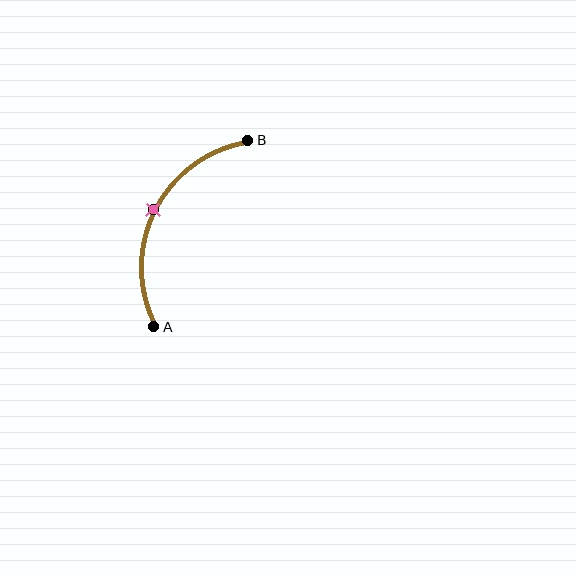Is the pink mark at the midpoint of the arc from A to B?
Yes. The pink mark lies on the arc at equal arc-length from both A and B — it is the arc midpoint.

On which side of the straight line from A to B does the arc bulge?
The arc bulges to the left of the straight line connecting A and B.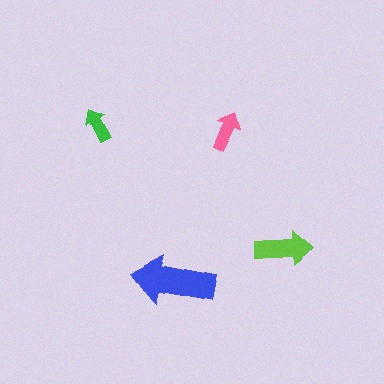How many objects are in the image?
There are 4 objects in the image.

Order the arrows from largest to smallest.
the blue one, the lime one, the pink one, the green one.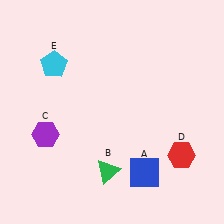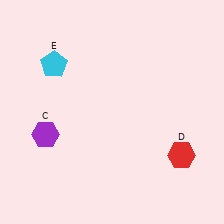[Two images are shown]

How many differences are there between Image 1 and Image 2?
There are 2 differences between the two images.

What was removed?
The blue square (A), the green triangle (B) were removed in Image 2.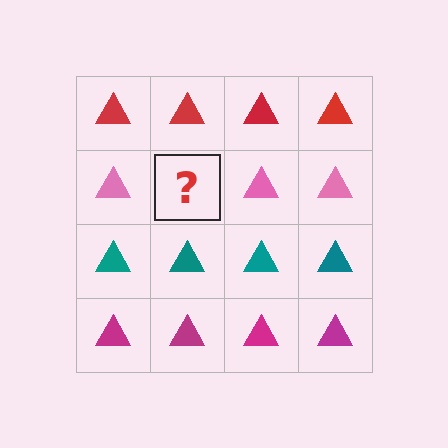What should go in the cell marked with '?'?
The missing cell should contain a pink triangle.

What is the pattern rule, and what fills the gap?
The rule is that each row has a consistent color. The gap should be filled with a pink triangle.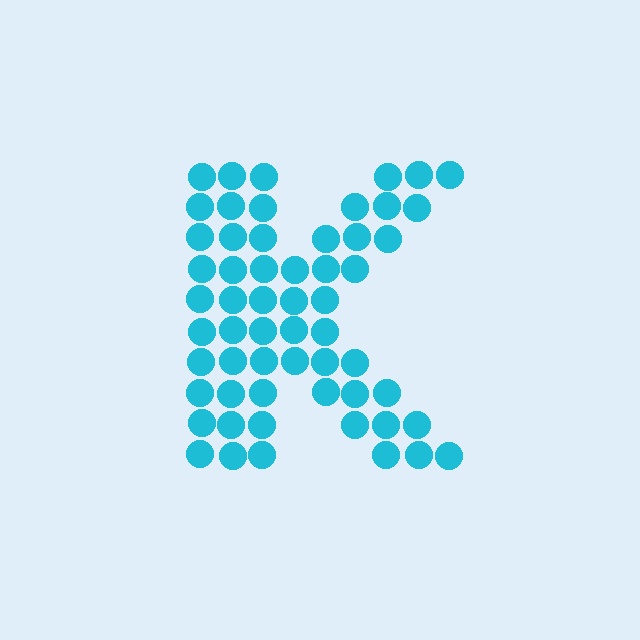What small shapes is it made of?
It is made of small circles.